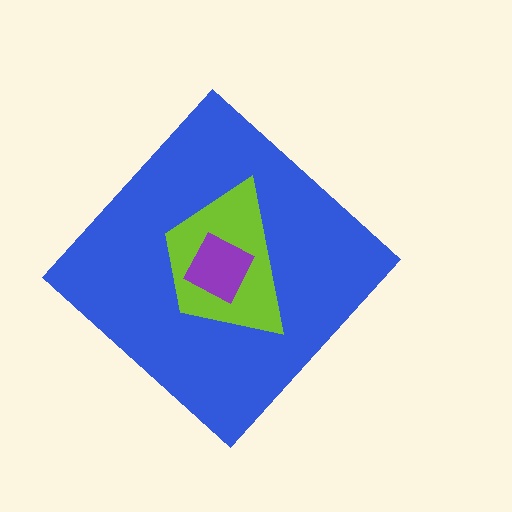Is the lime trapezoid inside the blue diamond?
Yes.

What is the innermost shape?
The purple square.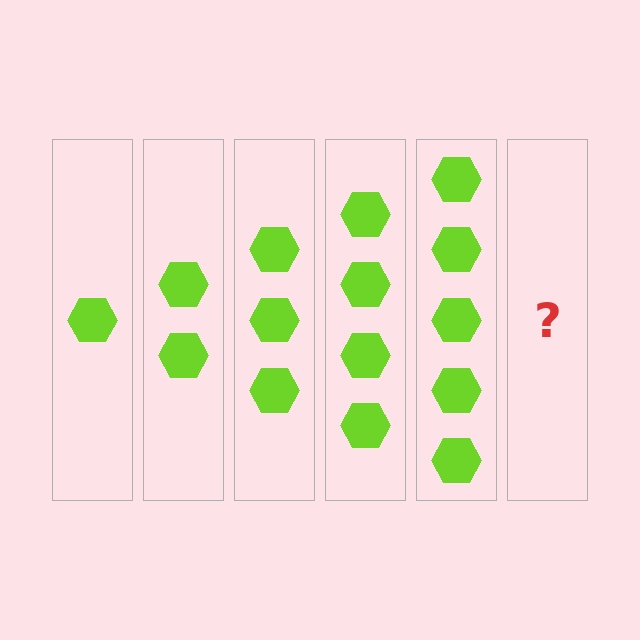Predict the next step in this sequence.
The next step is 6 hexagons.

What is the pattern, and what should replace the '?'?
The pattern is that each step adds one more hexagon. The '?' should be 6 hexagons.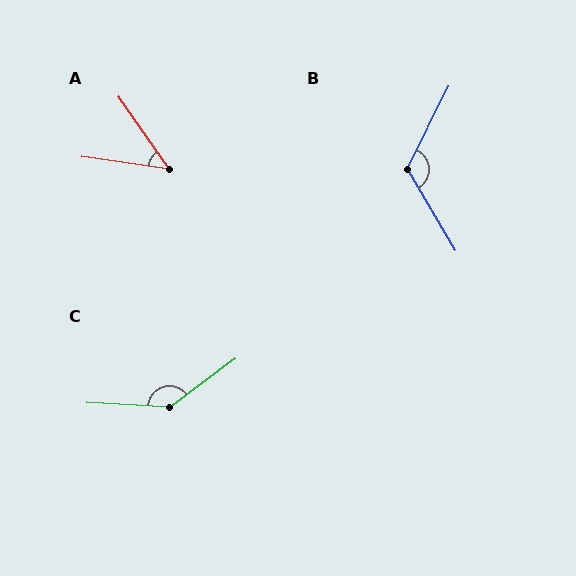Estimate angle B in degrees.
Approximately 123 degrees.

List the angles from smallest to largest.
A (47°), B (123°), C (141°).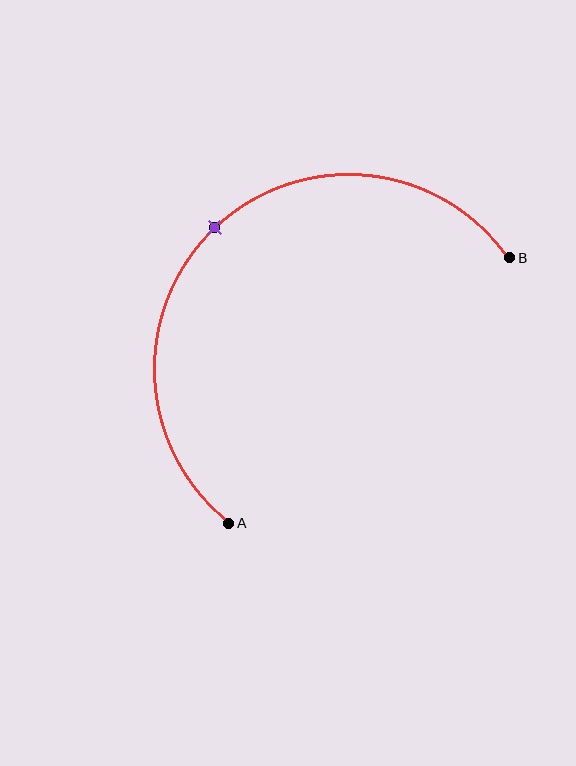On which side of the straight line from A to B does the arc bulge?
The arc bulges above and to the left of the straight line connecting A and B.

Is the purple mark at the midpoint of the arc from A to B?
Yes. The purple mark lies on the arc at equal arc-length from both A and B — it is the arc midpoint.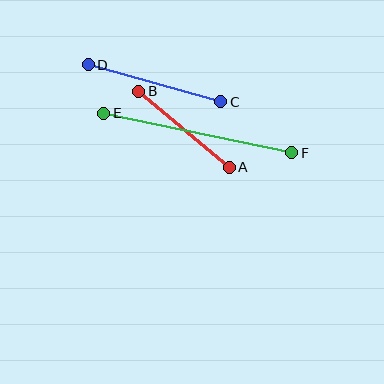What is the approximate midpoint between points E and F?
The midpoint is at approximately (198, 133) pixels.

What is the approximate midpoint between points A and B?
The midpoint is at approximately (184, 129) pixels.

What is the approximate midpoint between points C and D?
The midpoint is at approximately (155, 83) pixels.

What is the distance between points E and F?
The distance is approximately 192 pixels.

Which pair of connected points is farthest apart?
Points E and F are farthest apart.